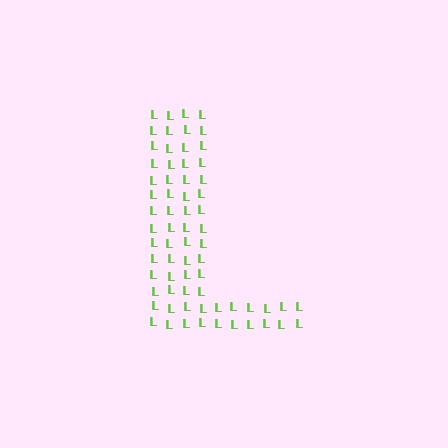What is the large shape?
The large shape is the letter L.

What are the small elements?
The small elements are letter L's.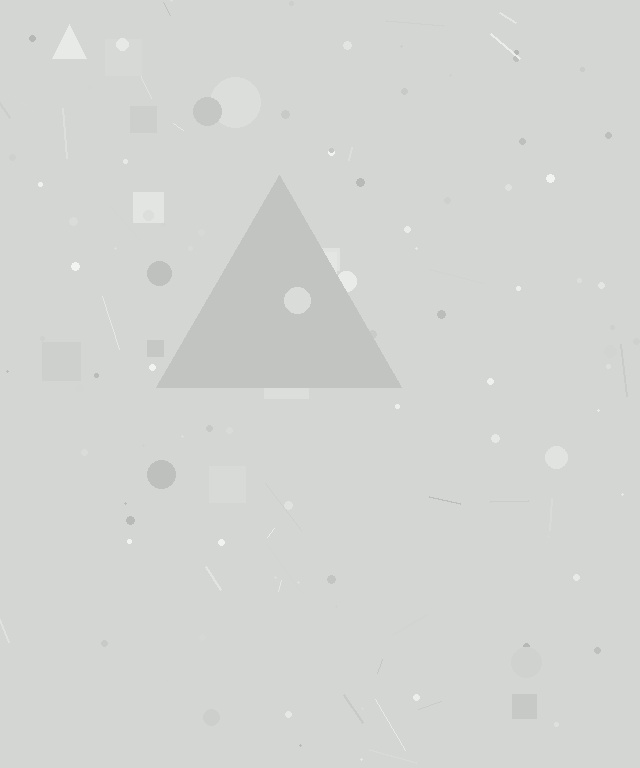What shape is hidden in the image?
A triangle is hidden in the image.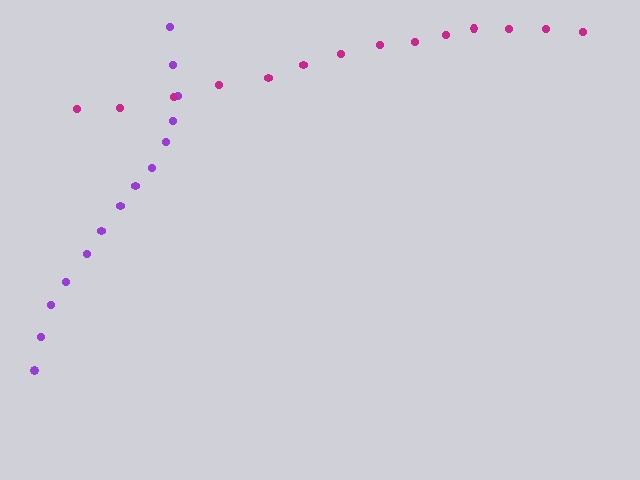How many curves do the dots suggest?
There are 2 distinct paths.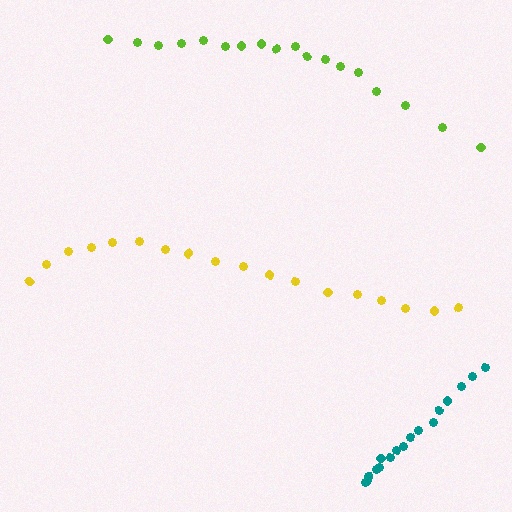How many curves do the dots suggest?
There are 3 distinct paths.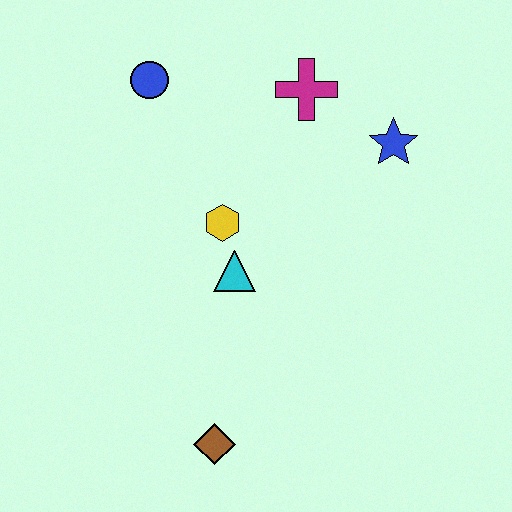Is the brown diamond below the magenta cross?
Yes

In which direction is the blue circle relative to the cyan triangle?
The blue circle is above the cyan triangle.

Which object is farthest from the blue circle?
The brown diamond is farthest from the blue circle.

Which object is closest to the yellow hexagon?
The cyan triangle is closest to the yellow hexagon.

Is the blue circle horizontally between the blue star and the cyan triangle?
No